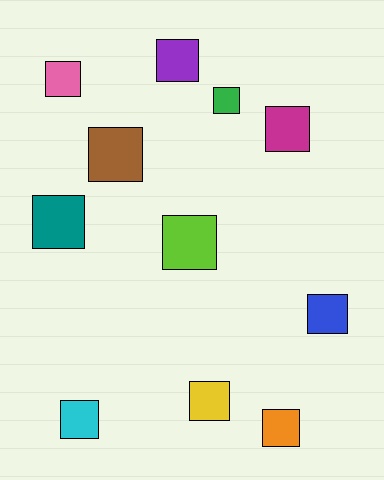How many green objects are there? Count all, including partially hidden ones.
There is 1 green object.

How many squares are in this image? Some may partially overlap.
There are 11 squares.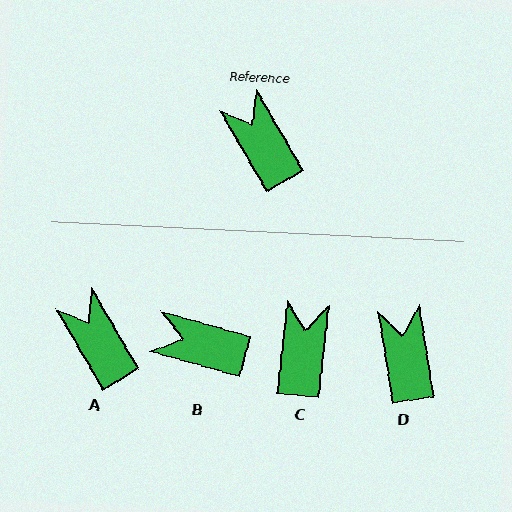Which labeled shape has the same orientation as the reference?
A.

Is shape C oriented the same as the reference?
No, it is off by about 36 degrees.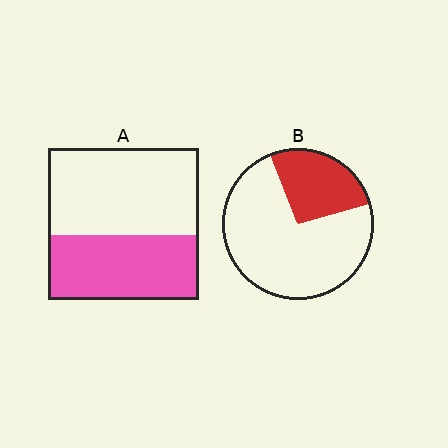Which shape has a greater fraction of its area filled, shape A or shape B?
Shape A.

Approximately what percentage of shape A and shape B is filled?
A is approximately 45% and B is approximately 25%.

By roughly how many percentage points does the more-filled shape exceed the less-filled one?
By roughly 15 percentage points (A over B).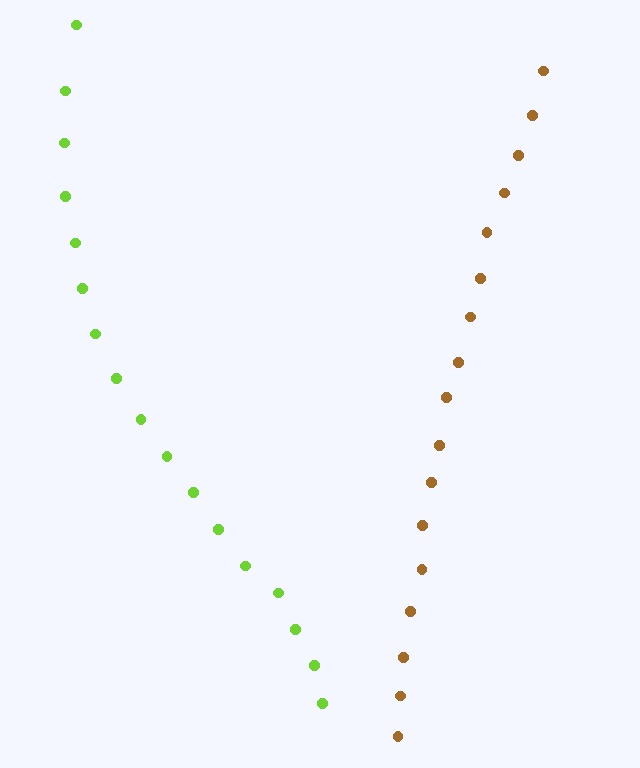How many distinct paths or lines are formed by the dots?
There are 2 distinct paths.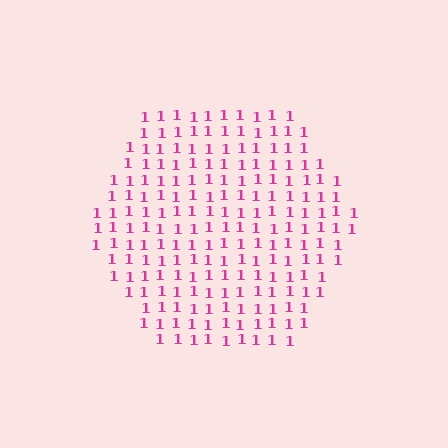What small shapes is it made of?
It is made of small digit 1's.